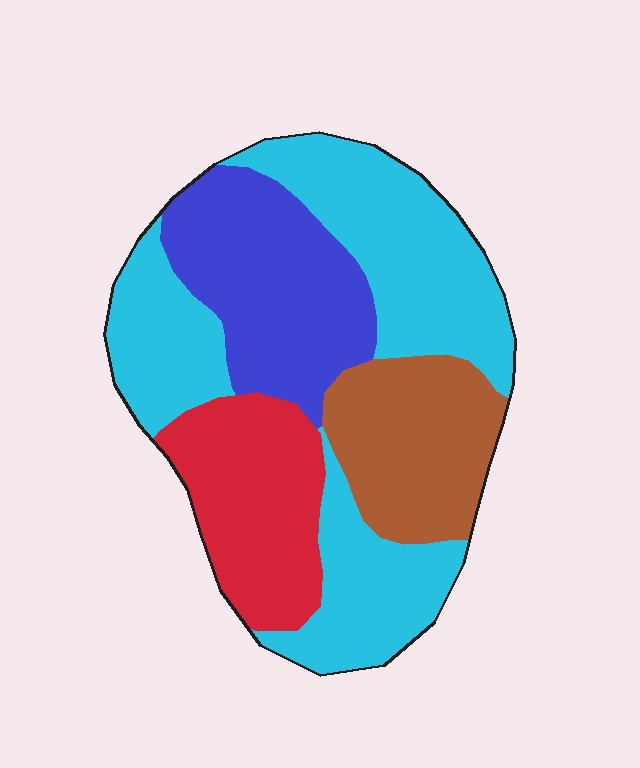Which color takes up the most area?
Cyan, at roughly 45%.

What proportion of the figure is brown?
Brown takes up about one sixth (1/6) of the figure.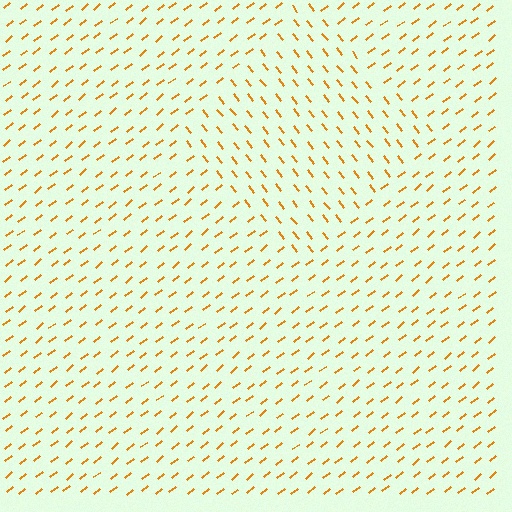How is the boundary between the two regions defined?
The boundary is defined purely by a change in line orientation (approximately 89 degrees difference). All lines are the same color and thickness.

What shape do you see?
I see a diamond.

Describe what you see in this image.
The image is filled with small orange line segments. A diamond region in the image has lines oriented differently from the surrounding lines, creating a visible texture boundary.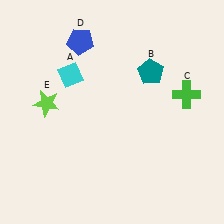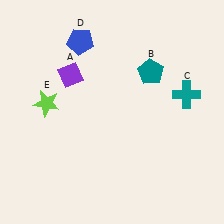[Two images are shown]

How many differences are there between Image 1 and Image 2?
There are 2 differences between the two images.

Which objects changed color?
A changed from cyan to purple. C changed from green to teal.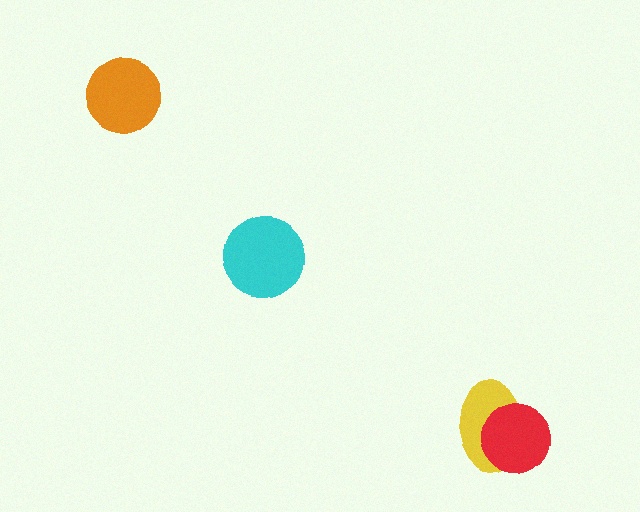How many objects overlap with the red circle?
1 object overlaps with the red circle.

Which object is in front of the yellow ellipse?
The red circle is in front of the yellow ellipse.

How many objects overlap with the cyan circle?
0 objects overlap with the cyan circle.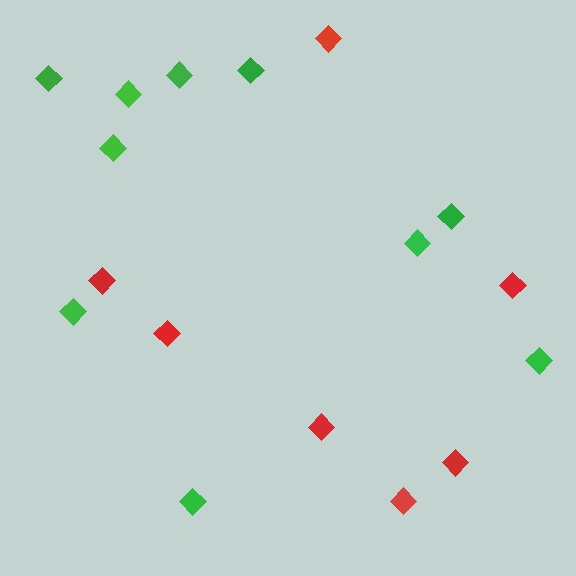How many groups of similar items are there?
There are 2 groups: one group of red diamonds (7) and one group of green diamonds (10).